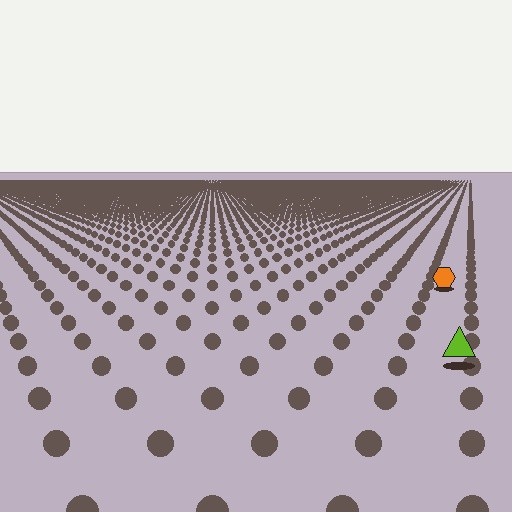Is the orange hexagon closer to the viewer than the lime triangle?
No. The lime triangle is closer — you can tell from the texture gradient: the ground texture is coarser near it.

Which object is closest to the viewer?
The lime triangle is closest. The texture marks near it are larger and more spread out.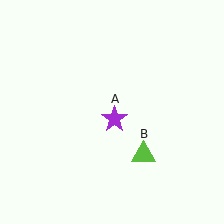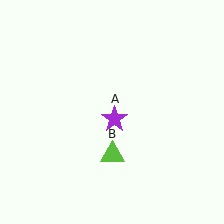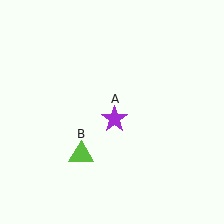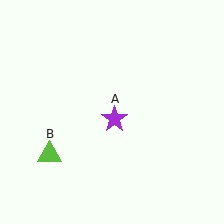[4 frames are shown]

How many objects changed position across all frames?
1 object changed position: lime triangle (object B).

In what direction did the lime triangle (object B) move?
The lime triangle (object B) moved left.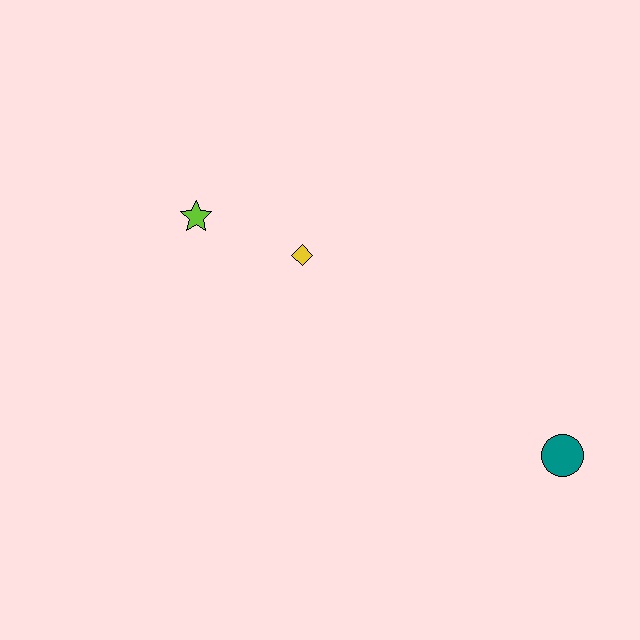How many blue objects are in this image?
There are no blue objects.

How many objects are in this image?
There are 3 objects.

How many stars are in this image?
There is 1 star.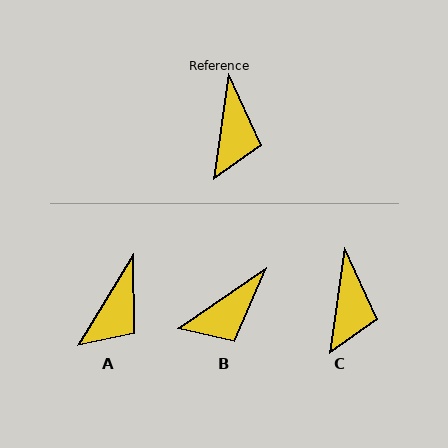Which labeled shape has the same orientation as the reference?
C.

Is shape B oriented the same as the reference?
No, it is off by about 48 degrees.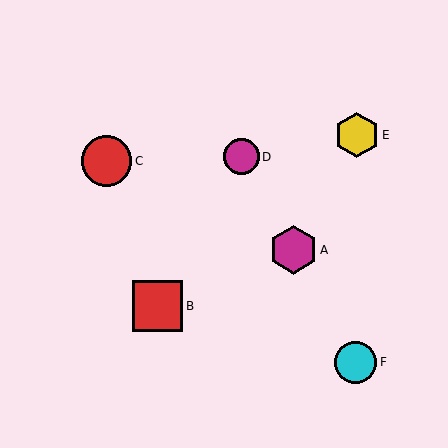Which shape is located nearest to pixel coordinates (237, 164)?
The magenta circle (labeled D) at (241, 157) is nearest to that location.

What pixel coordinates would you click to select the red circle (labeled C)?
Click at (106, 161) to select the red circle C.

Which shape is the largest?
The red square (labeled B) is the largest.